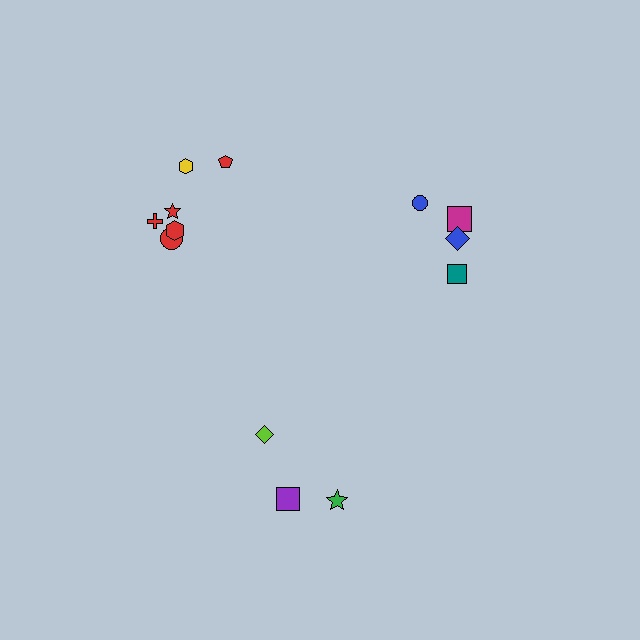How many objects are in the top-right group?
There are 4 objects.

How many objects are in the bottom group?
There are 3 objects.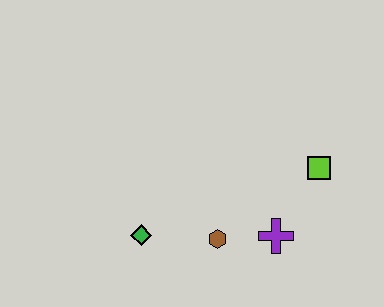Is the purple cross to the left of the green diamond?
No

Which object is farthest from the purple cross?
The green diamond is farthest from the purple cross.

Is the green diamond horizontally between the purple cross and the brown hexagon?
No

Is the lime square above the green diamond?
Yes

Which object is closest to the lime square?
The purple cross is closest to the lime square.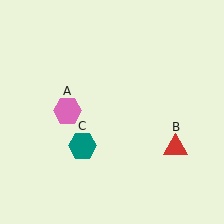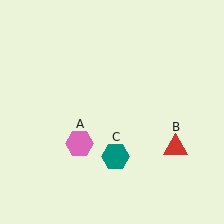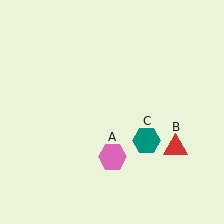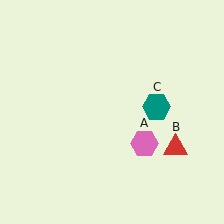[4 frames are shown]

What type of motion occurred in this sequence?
The pink hexagon (object A), teal hexagon (object C) rotated counterclockwise around the center of the scene.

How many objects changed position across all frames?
2 objects changed position: pink hexagon (object A), teal hexagon (object C).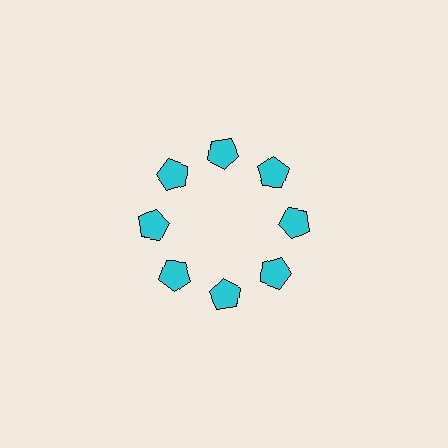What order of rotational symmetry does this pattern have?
This pattern has 8-fold rotational symmetry.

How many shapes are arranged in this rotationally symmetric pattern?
There are 8 shapes, arranged in 8 groups of 1.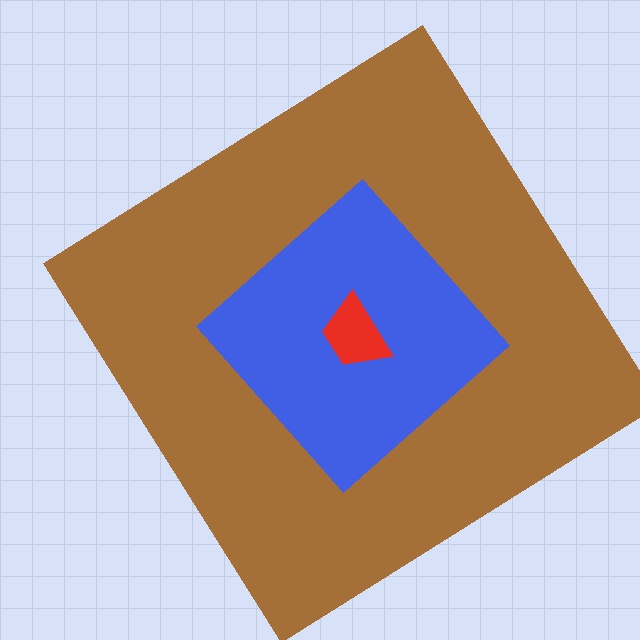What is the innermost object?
The red trapezoid.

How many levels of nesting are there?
3.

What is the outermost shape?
The brown diamond.